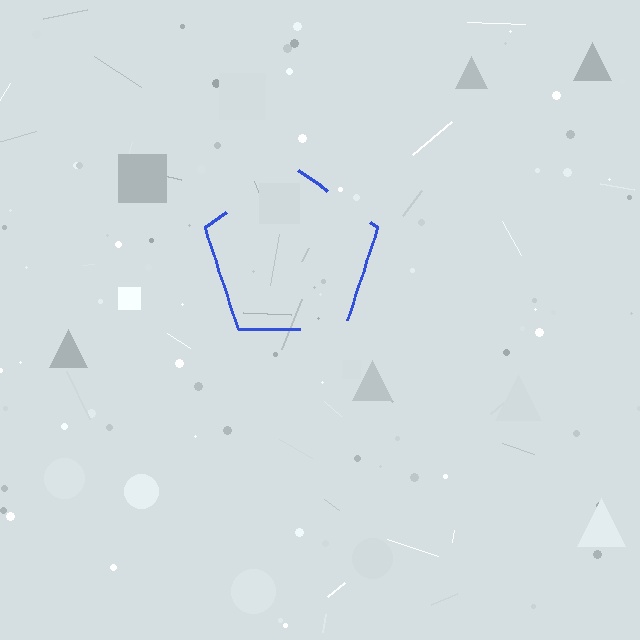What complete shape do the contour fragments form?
The contour fragments form a pentagon.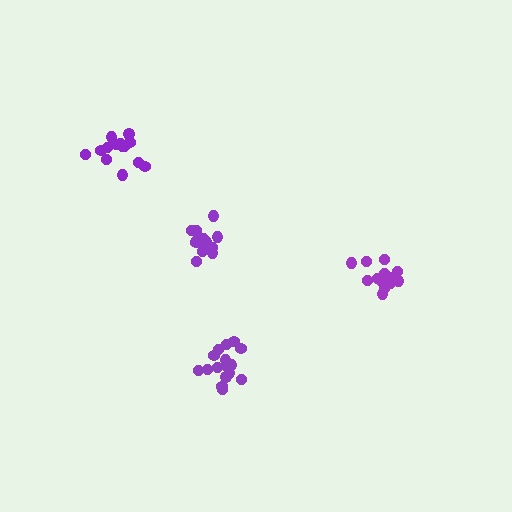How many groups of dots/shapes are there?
There are 4 groups.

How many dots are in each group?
Group 1: 16 dots, Group 2: 14 dots, Group 3: 17 dots, Group 4: 14 dots (61 total).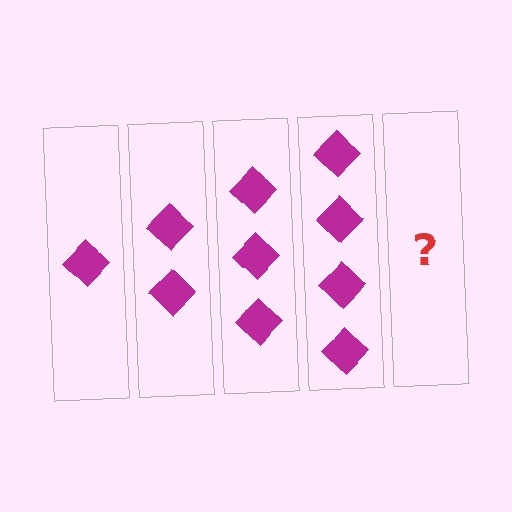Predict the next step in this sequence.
The next step is 5 diamonds.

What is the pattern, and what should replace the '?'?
The pattern is that each step adds one more diamond. The '?' should be 5 diamonds.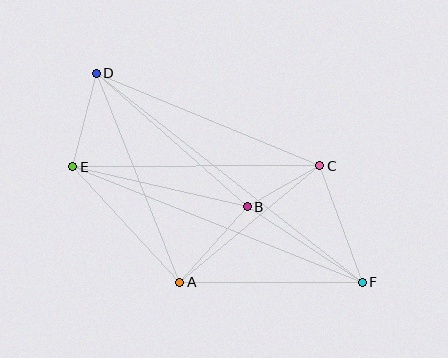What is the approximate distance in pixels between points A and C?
The distance between A and C is approximately 182 pixels.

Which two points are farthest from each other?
Points D and F are farthest from each other.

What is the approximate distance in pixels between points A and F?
The distance between A and F is approximately 183 pixels.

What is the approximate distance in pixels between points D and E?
The distance between D and E is approximately 96 pixels.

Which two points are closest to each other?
Points B and C are closest to each other.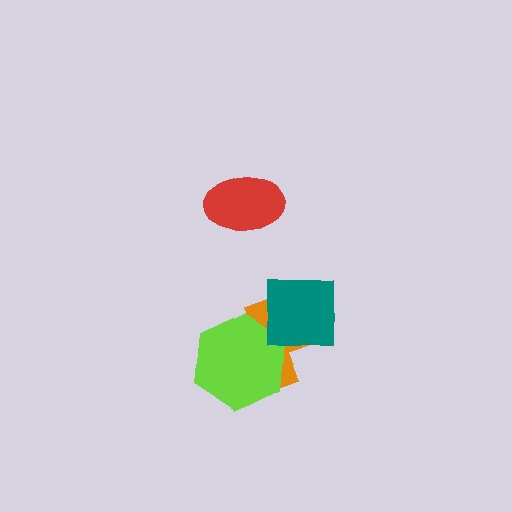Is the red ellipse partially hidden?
No, no other shape covers it.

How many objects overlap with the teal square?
2 objects overlap with the teal square.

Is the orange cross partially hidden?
Yes, it is partially covered by another shape.